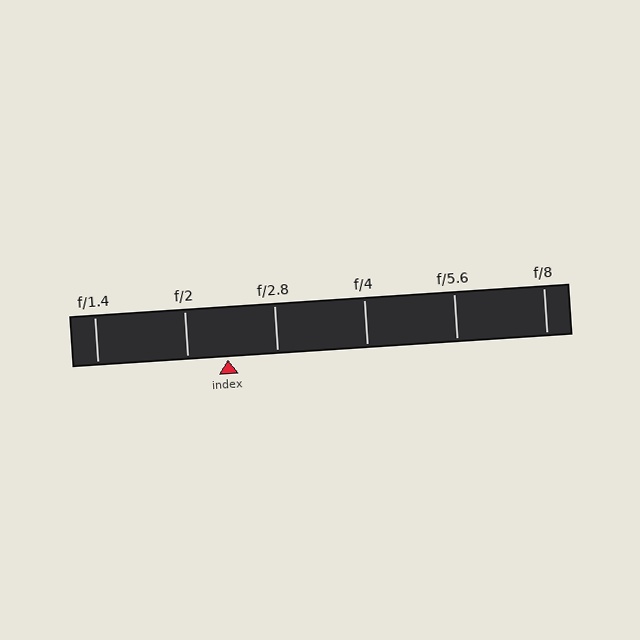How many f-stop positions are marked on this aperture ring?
There are 6 f-stop positions marked.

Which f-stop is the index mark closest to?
The index mark is closest to f/2.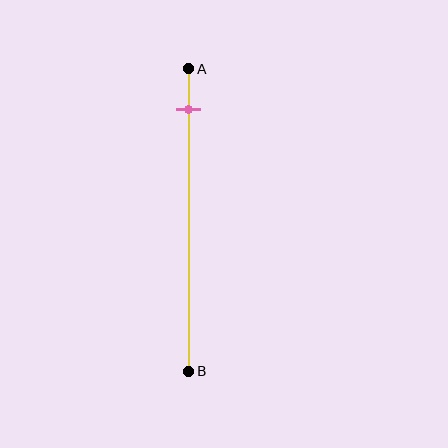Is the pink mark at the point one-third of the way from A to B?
No, the mark is at about 15% from A, not at the 33% one-third point.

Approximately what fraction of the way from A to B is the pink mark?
The pink mark is approximately 15% of the way from A to B.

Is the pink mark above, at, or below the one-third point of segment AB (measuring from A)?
The pink mark is above the one-third point of segment AB.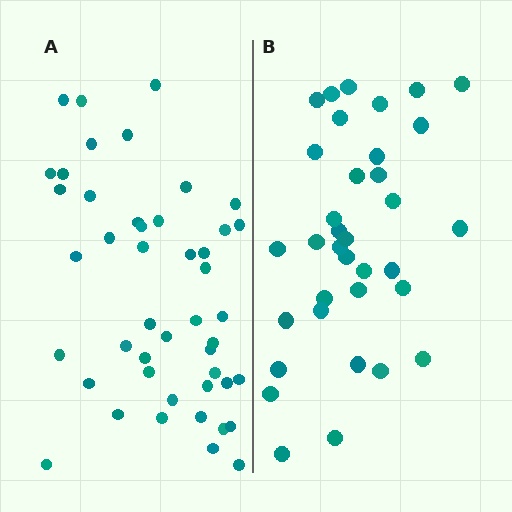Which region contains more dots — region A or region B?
Region A (the left region) has more dots.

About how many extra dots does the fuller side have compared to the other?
Region A has roughly 12 or so more dots than region B.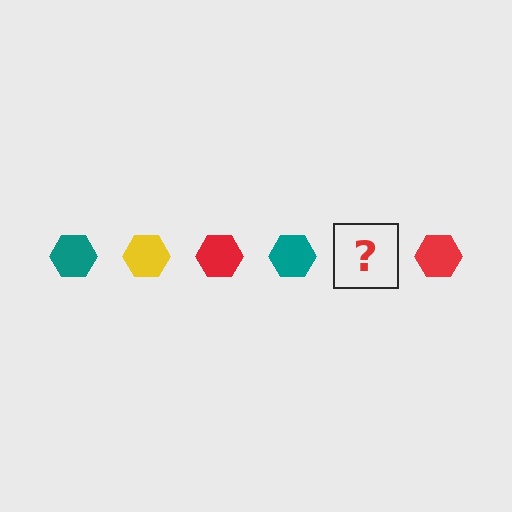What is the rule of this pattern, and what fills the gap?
The rule is that the pattern cycles through teal, yellow, red hexagons. The gap should be filled with a yellow hexagon.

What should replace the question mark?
The question mark should be replaced with a yellow hexagon.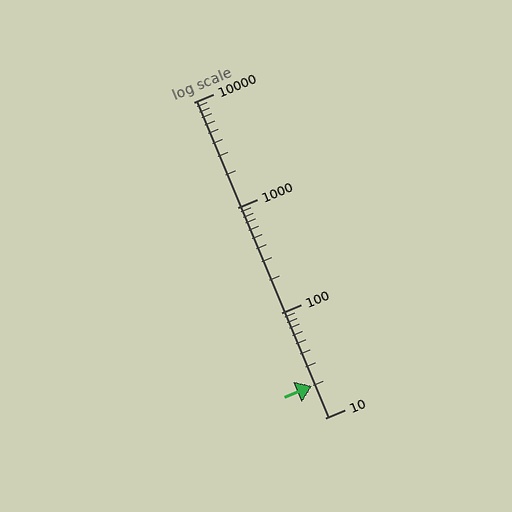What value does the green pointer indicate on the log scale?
The pointer indicates approximately 20.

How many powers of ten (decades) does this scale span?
The scale spans 3 decades, from 10 to 10000.